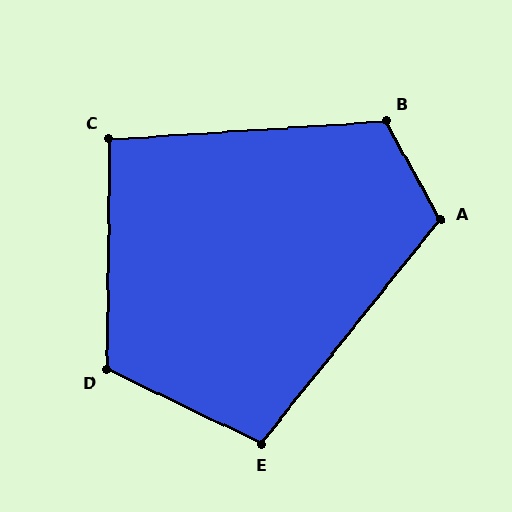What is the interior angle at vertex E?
Approximately 103 degrees (obtuse).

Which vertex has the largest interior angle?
B, at approximately 115 degrees.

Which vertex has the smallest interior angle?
C, at approximately 94 degrees.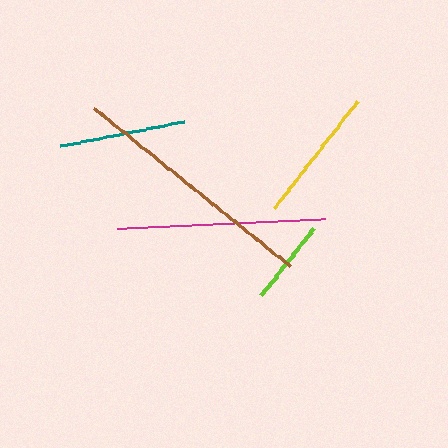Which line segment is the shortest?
The lime line is the shortest at approximately 86 pixels.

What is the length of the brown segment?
The brown segment is approximately 253 pixels long.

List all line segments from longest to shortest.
From longest to shortest: brown, magenta, yellow, teal, lime.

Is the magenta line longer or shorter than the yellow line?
The magenta line is longer than the yellow line.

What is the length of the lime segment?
The lime segment is approximately 86 pixels long.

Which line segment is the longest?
The brown line is the longest at approximately 253 pixels.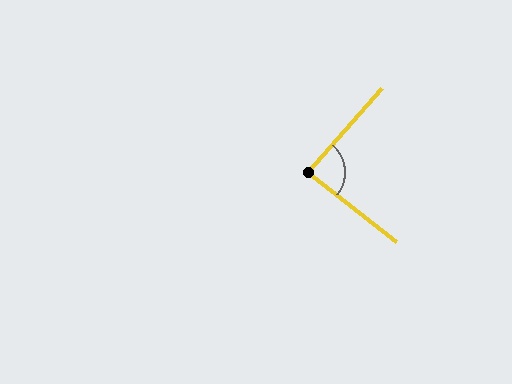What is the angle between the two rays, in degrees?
Approximately 86 degrees.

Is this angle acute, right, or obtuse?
It is approximately a right angle.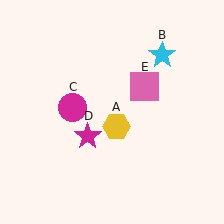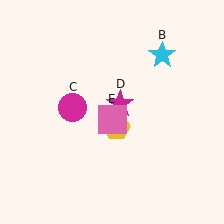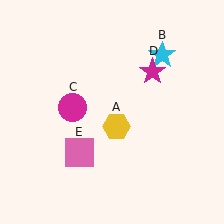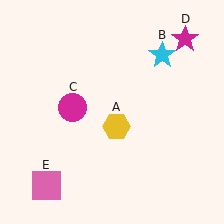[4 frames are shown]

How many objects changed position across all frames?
2 objects changed position: magenta star (object D), pink square (object E).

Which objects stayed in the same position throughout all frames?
Yellow hexagon (object A) and cyan star (object B) and magenta circle (object C) remained stationary.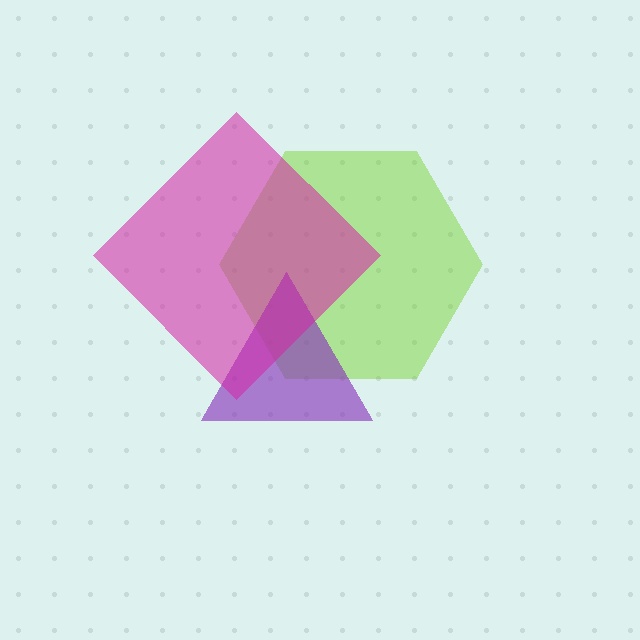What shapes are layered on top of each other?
The layered shapes are: a lime hexagon, a purple triangle, a magenta diamond.